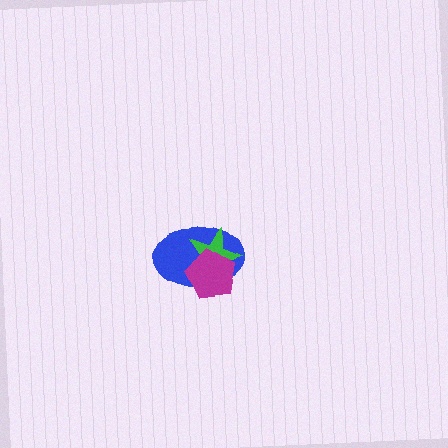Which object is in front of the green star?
The magenta pentagon is in front of the green star.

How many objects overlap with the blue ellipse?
2 objects overlap with the blue ellipse.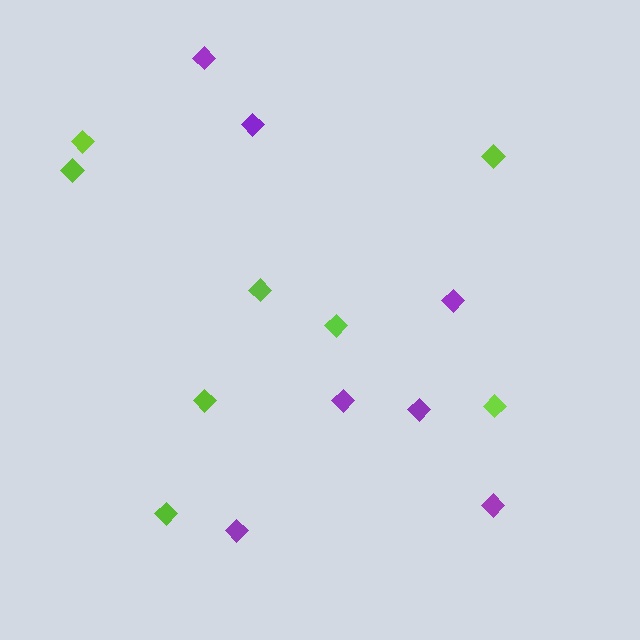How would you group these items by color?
There are 2 groups: one group of purple diamonds (7) and one group of lime diamonds (8).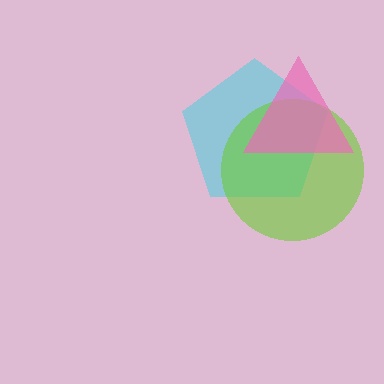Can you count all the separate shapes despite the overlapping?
Yes, there are 3 separate shapes.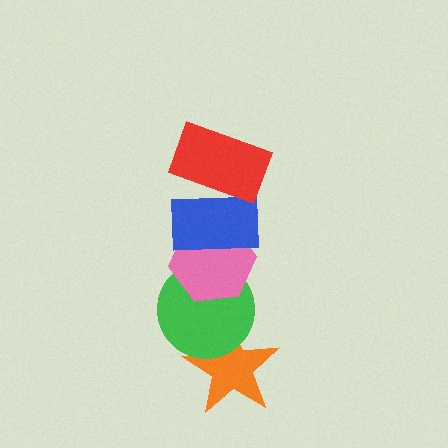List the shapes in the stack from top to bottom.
From top to bottom: the red rectangle, the blue rectangle, the pink hexagon, the green circle, the orange star.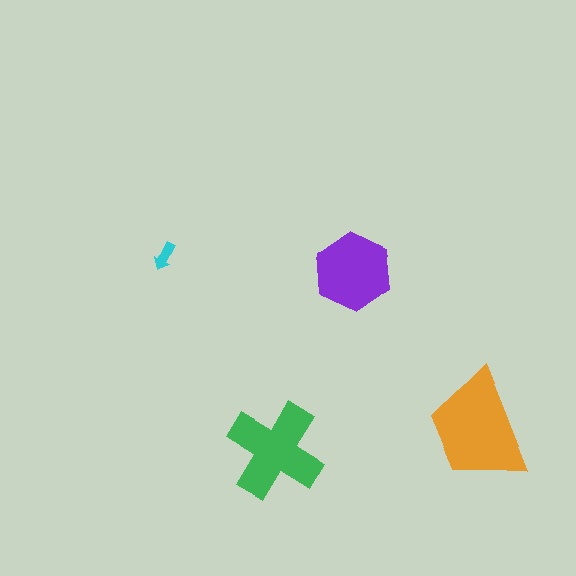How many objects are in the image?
There are 4 objects in the image.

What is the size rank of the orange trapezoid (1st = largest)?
1st.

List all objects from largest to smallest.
The orange trapezoid, the green cross, the purple hexagon, the cyan arrow.